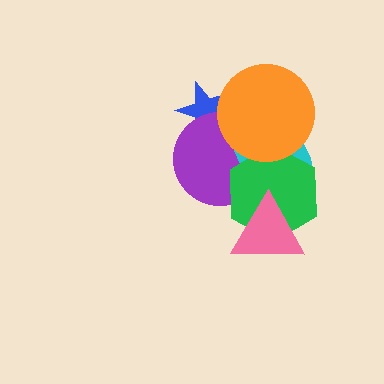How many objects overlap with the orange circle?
4 objects overlap with the orange circle.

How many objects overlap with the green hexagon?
4 objects overlap with the green hexagon.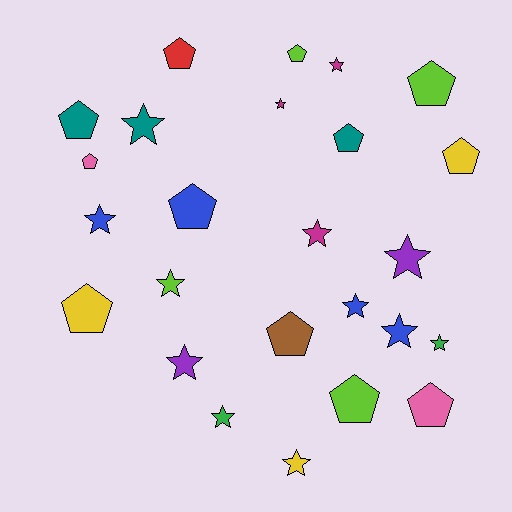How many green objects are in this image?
There are 2 green objects.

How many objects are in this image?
There are 25 objects.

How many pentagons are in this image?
There are 12 pentagons.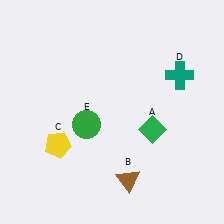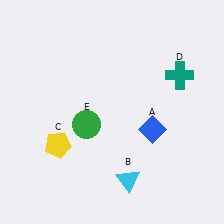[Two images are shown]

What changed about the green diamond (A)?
In Image 1, A is green. In Image 2, it changed to blue.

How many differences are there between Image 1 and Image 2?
There are 2 differences between the two images.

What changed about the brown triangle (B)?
In Image 1, B is brown. In Image 2, it changed to cyan.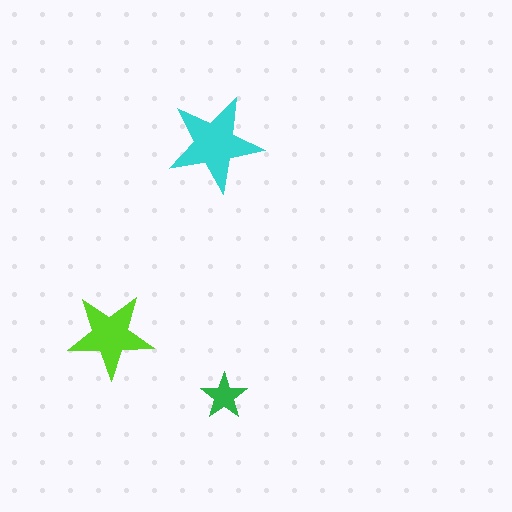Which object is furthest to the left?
The lime star is leftmost.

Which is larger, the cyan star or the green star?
The cyan one.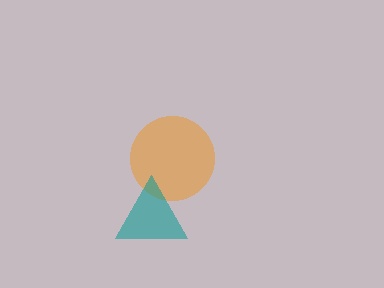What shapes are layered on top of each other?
The layered shapes are: an orange circle, a teal triangle.